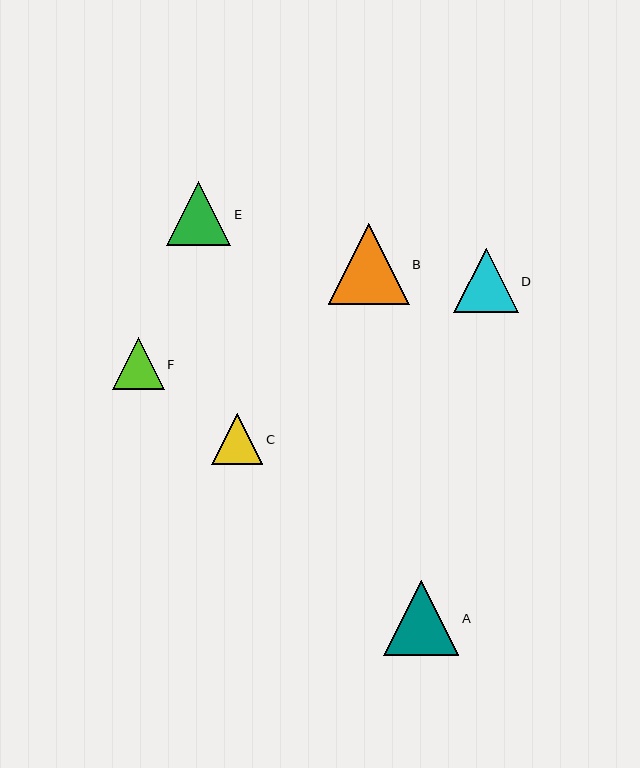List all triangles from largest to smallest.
From largest to smallest: B, A, D, E, F, C.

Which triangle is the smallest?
Triangle C is the smallest with a size of approximately 51 pixels.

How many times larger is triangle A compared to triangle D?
Triangle A is approximately 1.2 times the size of triangle D.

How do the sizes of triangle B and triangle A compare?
Triangle B and triangle A are approximately the same size.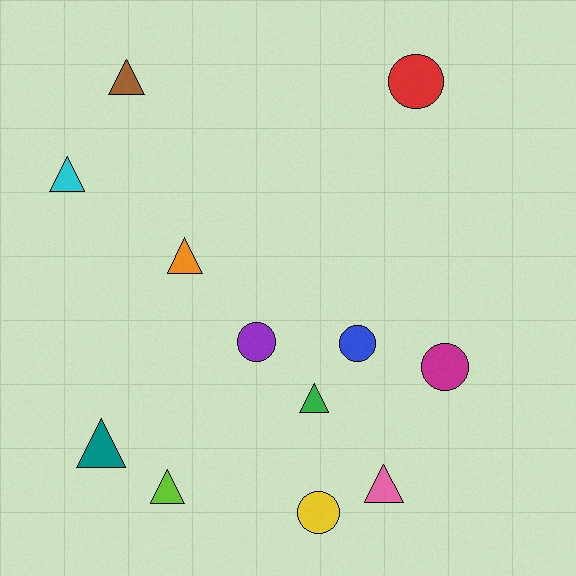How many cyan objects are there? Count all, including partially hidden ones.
There is 1 cyan object.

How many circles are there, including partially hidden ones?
There are 5 circles.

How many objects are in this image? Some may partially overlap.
There are 12 objects.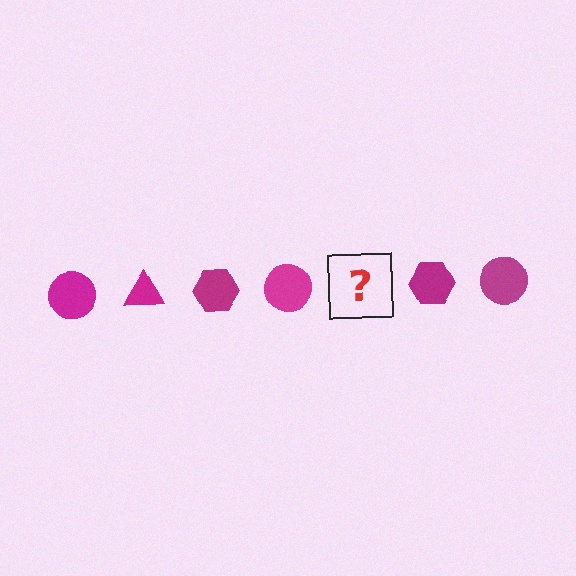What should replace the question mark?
The question mark should be replaced with a magenta triangle.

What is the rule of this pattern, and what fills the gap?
The rule is that the pattern cycles through circle, triangle, hexagon shapes in magenta. The gap should be filled with a magenta triangle.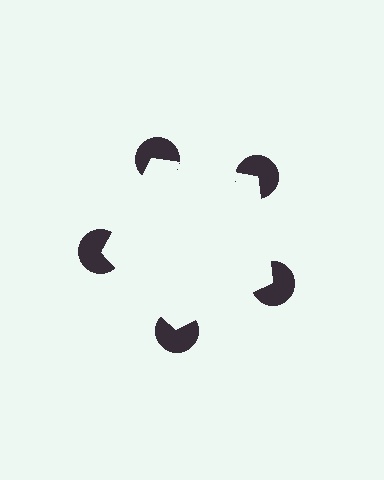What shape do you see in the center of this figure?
An illusory pentagon — its edges are inferred from the aligned wedge cuts in the pac-man discs, not physically drawn.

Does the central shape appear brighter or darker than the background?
It typically appears slightly brighter than the background, even though no actual brightness change is drawn.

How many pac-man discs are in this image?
There are 5 — one at each vertex of the illusory pentagon.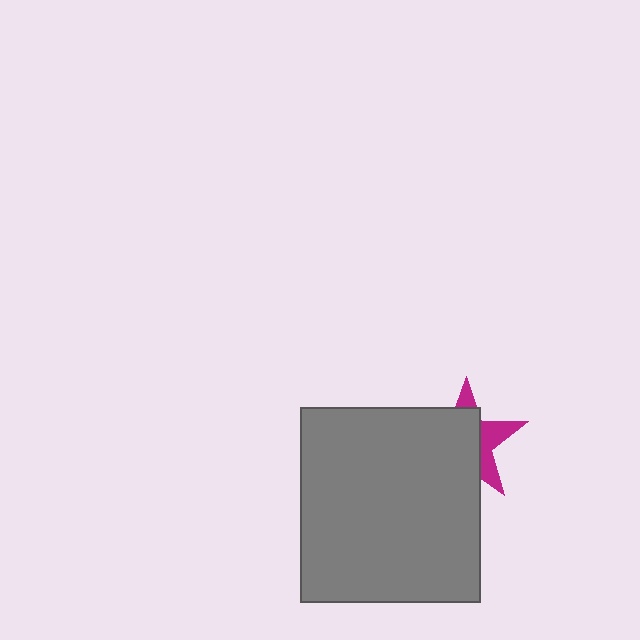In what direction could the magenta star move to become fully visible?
The magenta star could move toward the upper-right. That would shift it out from behind the gray rectangle entirely.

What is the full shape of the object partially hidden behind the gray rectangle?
The partially hidden object is a magenta star.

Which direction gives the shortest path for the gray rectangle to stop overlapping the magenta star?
Moving toward the lower-left gives the shortest separation.